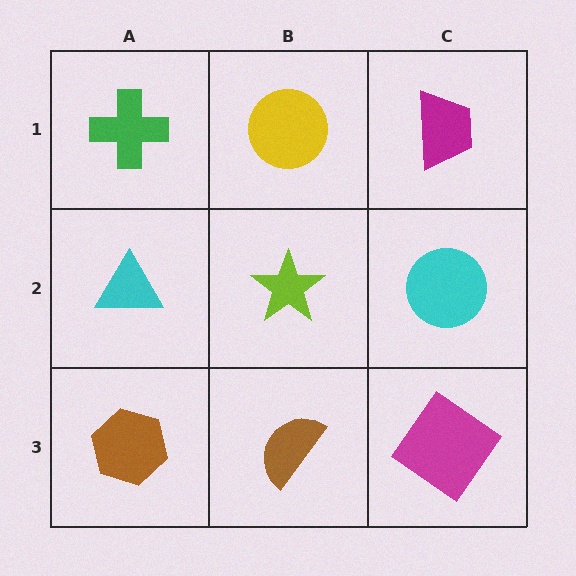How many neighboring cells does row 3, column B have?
3.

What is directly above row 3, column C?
A cyan circle.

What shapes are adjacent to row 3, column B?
A lime star (row 2, column B), a brown hexagon (row 3, column A), a magenta diamond (row 3, column C).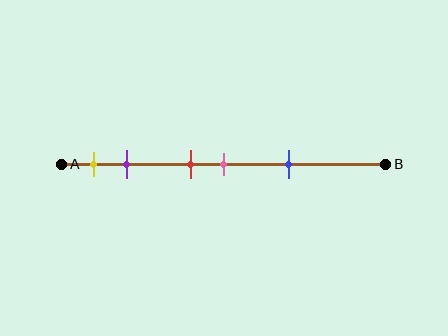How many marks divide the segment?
There are 5 marks dividing the segment.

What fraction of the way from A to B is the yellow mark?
The yellow mark is approximately 10% (0.1) of the way from A to B.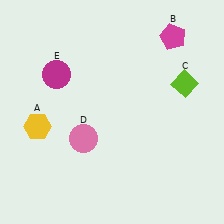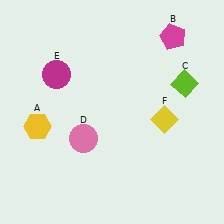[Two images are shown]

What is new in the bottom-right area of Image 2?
A yellow diamond (F) was added in the bottom-right area of Image 2.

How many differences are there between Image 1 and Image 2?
There is 1 difference between the two images.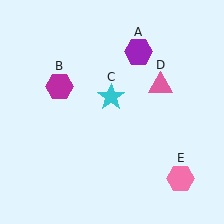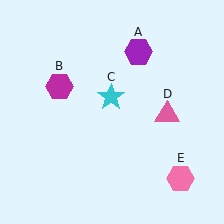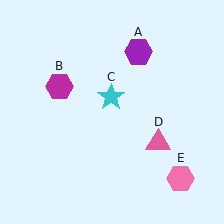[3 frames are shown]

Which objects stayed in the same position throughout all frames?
Purple hexagon (object A) and magenta hexagon (object B) and cyan star (object C) and pink hexagon (object E) remained stationary.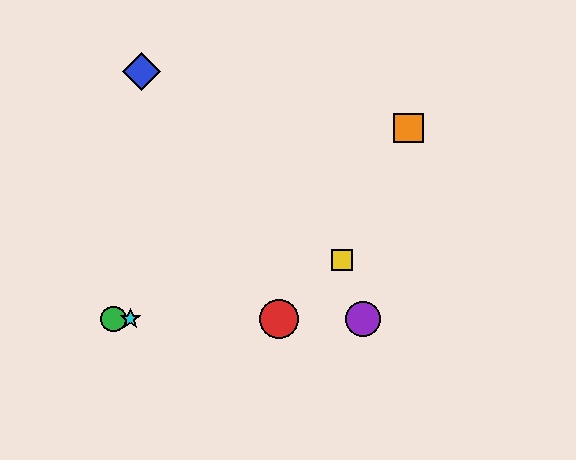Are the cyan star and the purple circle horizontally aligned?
Yes, both are at y≈319.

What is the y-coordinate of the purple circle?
The purple circle is at y≈319.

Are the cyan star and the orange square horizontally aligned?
No, the cyan star is at y≈319 and the orange square is at y≈128.